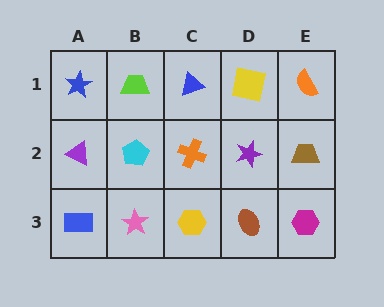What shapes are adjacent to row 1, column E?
A brown trapezoid (row 2, column E), a yellow square (row 1, column D).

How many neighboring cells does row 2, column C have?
4.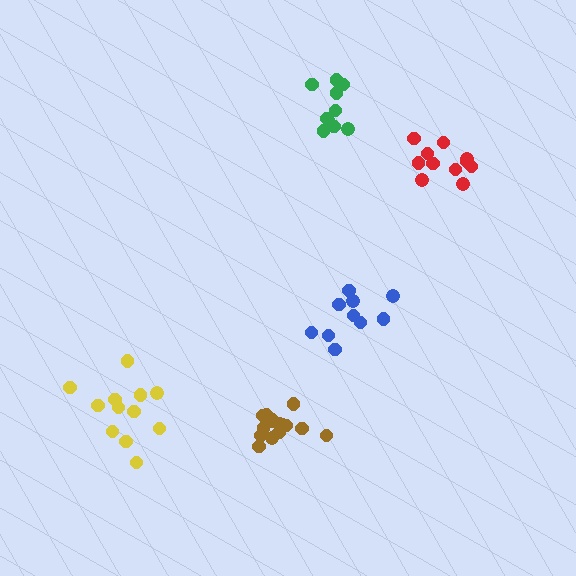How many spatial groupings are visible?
There are 5 spatial groupings.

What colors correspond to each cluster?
The clusters are colored: yellow, blue, green, red, brown.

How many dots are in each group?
Group 1: 12 dots, Group 2: 10 dots, Group 3: 10 dots, Group 4: 11 dots, Group 5: 15 dots (58 total).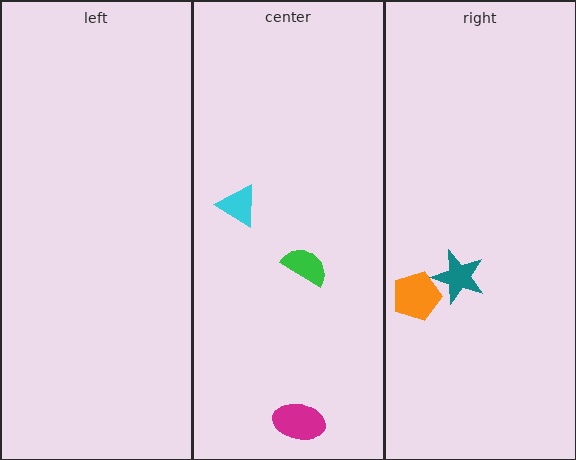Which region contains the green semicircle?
The center region.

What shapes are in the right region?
The orange pentagon, the teal star.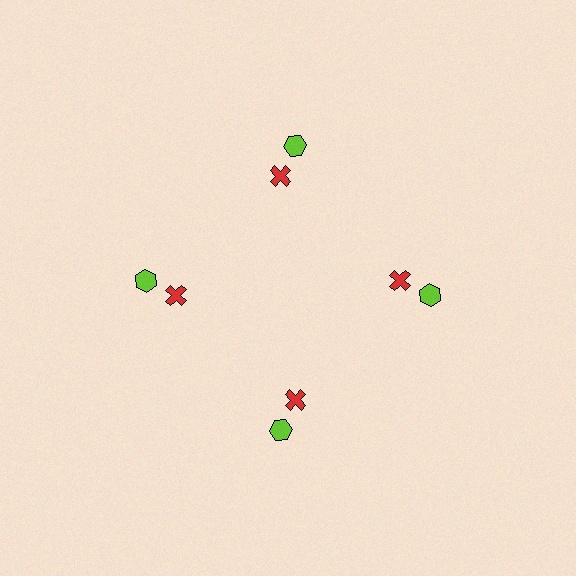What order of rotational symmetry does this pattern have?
This pattern has 4-fold rotational symmetry.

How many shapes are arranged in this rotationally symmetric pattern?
There are 8 shapes, arranged in 4 groups of 2.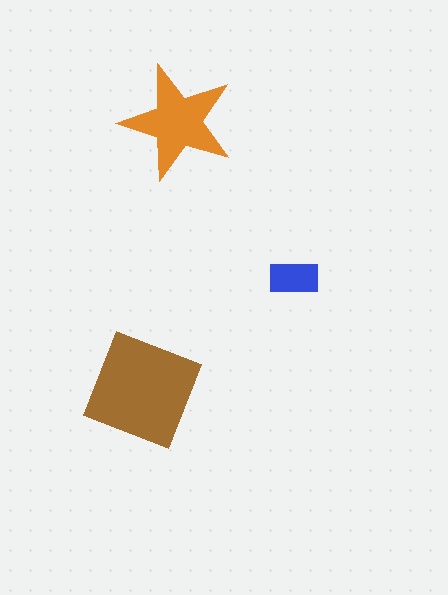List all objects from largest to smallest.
The brown diamond, the orange star, the blue rectangle.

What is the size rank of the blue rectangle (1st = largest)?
3rd.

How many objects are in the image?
There are 3 objects in the image.